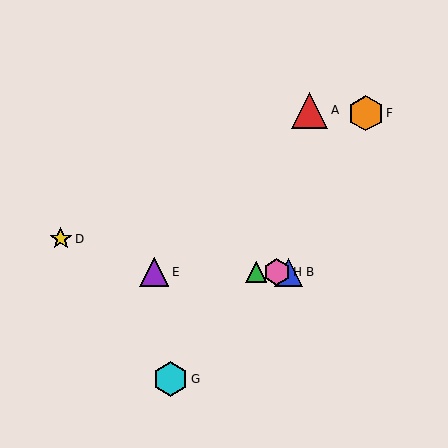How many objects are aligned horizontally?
4 objects (B, C, E, H) are aligned horizontally.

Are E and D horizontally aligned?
No, E is at y≈272 and D is at y≈239.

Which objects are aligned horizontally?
Objects B, C, E, H are aligned horizontally.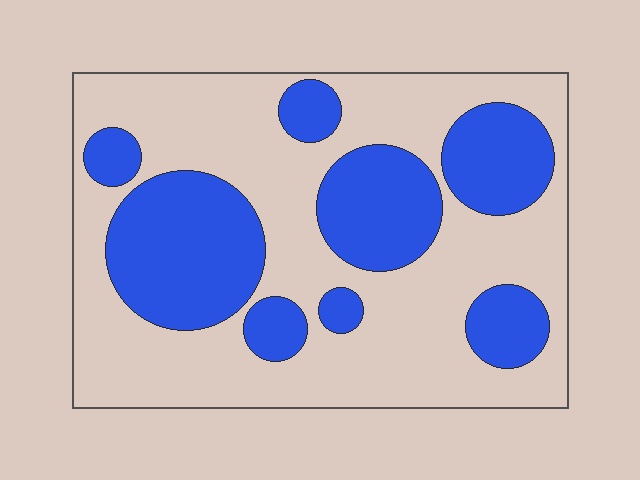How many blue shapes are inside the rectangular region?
8.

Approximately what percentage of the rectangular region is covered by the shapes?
Approximately 35%.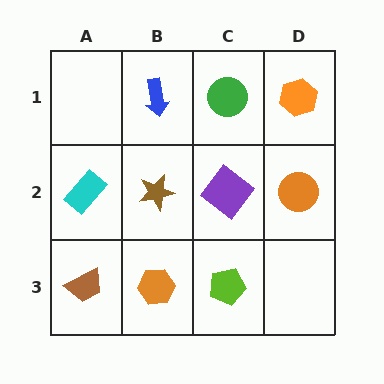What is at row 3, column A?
A brown trapezoid.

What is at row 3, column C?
A lime pentagon.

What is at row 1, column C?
A green circle.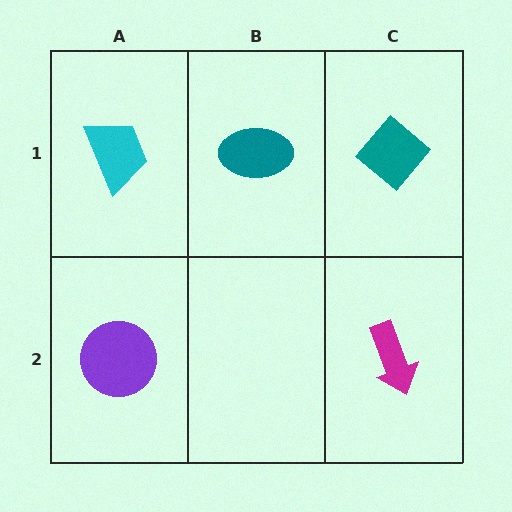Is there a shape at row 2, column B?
No, that cell is empty.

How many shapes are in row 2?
2 shapes.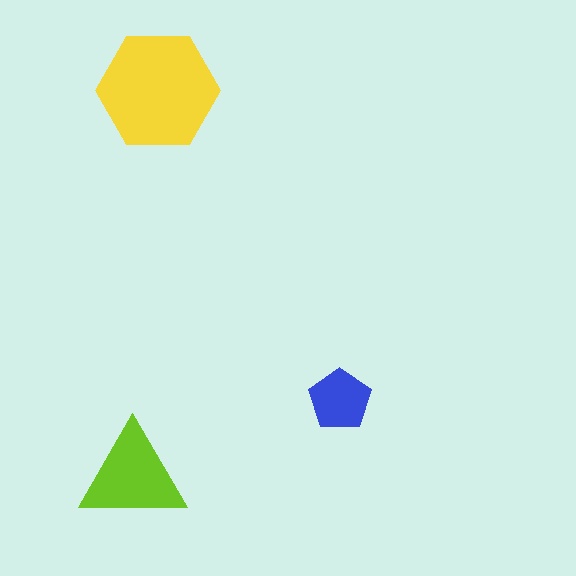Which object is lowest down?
The lime triangle is bottommost.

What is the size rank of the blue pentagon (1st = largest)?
3rd.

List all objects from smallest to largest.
The blue pentagon, the lime triangle, the yellow hexagon.